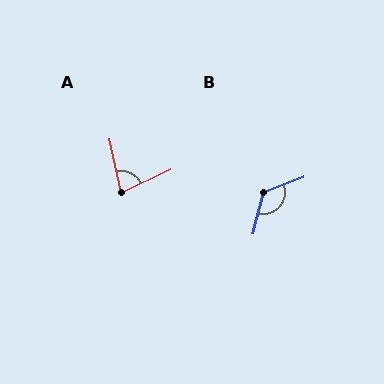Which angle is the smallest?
A, at approximately 76 degrees.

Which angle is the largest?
B, at approximately 126 degrees.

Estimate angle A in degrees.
Approximately 76 degrees.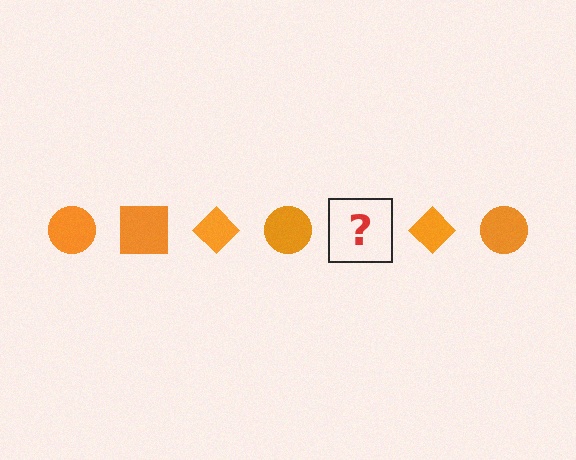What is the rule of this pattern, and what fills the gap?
The rule is that the pattern cycles through circle, square, diamond shapes in orange. The gap should be filled with an orange square.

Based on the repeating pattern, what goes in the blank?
The blank should be an orange square.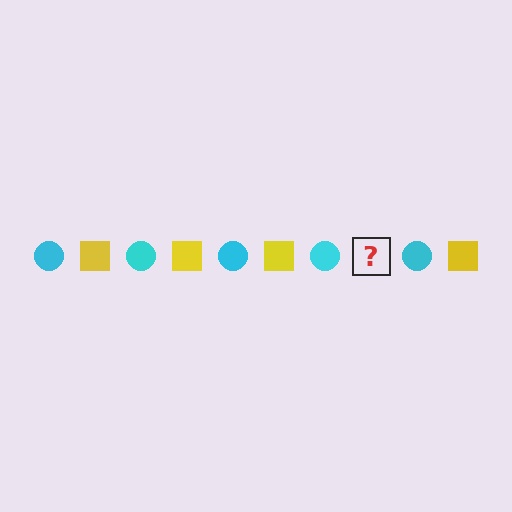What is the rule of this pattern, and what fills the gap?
The rule is that the pattern alternates between cyan circle and yellow square. The gap should be filled with a yellow square.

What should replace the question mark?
The question mark should be replaced with a yellow square.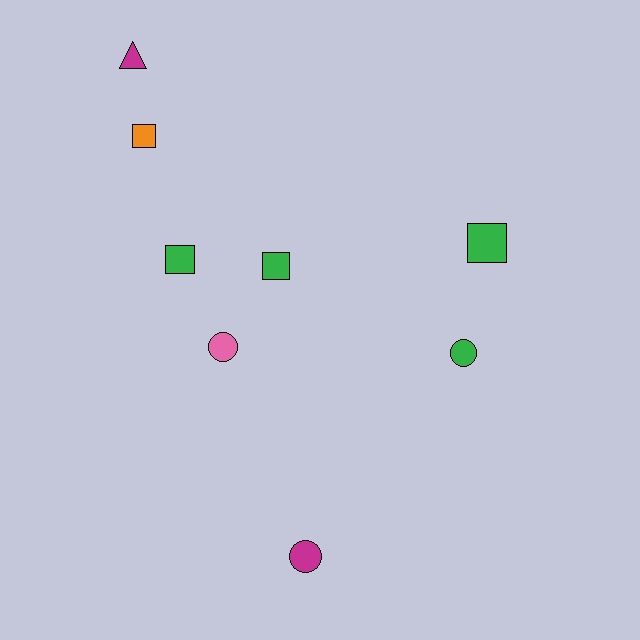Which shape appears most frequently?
Square, with 4 objects.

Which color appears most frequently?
Green, with 4 objects.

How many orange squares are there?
There is 1 orange square.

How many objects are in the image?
There are 8 objects.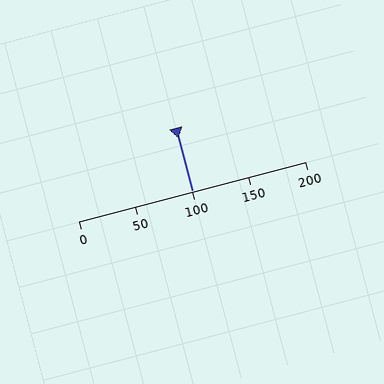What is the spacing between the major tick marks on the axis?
The major ticks are spaced 50 apart.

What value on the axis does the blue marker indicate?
The marker indicates approximately 100.